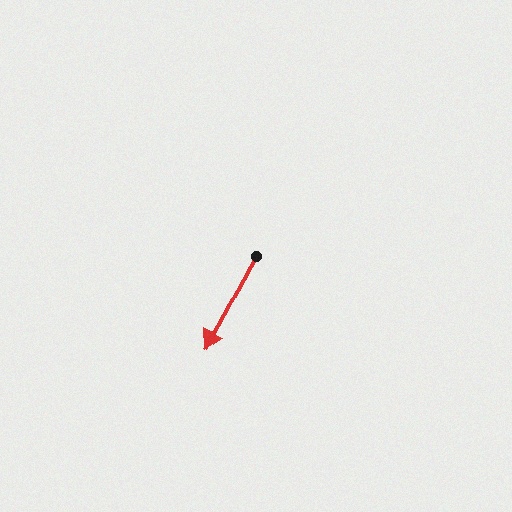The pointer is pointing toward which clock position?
Roughly 7 o'clock.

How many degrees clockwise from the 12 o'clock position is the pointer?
Approximately 208 degrees.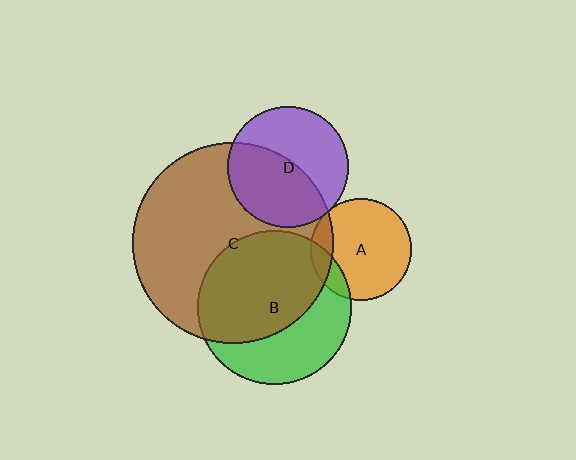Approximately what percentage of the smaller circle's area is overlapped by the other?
Approximately 5%.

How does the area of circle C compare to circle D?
Approximately 2.8 times.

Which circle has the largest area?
Circle C (brown).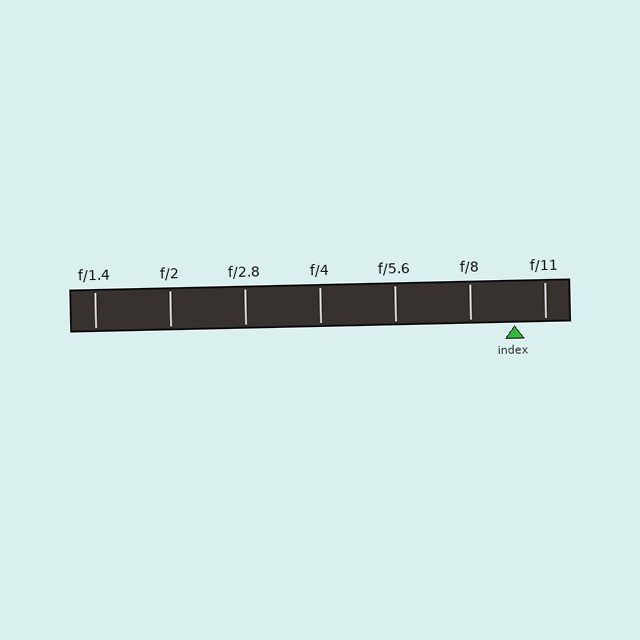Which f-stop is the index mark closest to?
The index mark is closest to f/11.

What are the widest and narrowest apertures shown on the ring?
The widest aperture shown is f/1.4 and the narrowest is f/11.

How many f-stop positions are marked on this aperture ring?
There are 7 f-stop positions marked.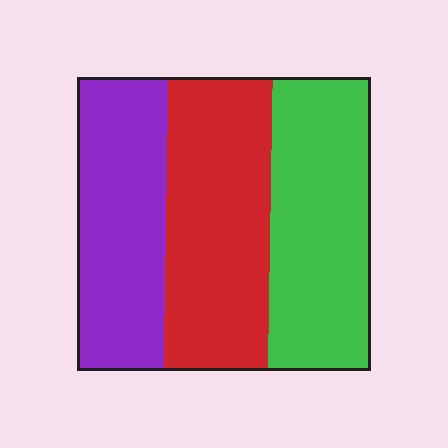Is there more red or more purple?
Red.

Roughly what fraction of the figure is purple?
Purple covers around 30% of the figure.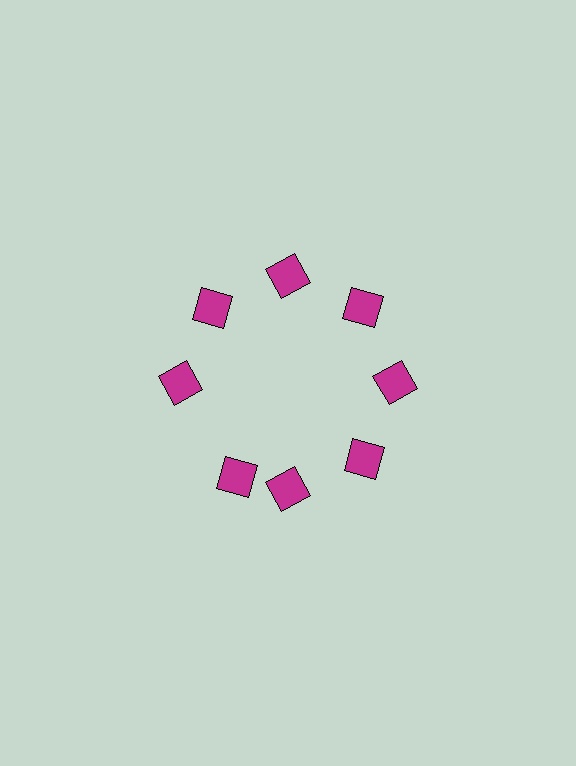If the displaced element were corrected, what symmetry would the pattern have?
It would have 8-fold rotational symmetry — the pattern would map onto itself every 45 degrees.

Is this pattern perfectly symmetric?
No. The 8 magenta diamonds are arranged in a ring, but one element near the 8 o'clock position is rotated out of alignment along the ring, breaking the 8-fold rotational symmetry.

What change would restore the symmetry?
The symmetry would be restored by rotating it back into even spacing with its neighbors so that all 8 diamonds sit at equal angles and equal distance from the center.